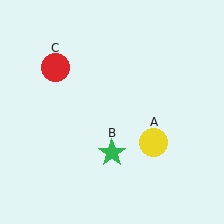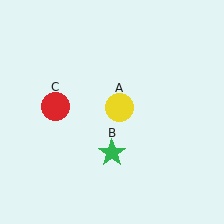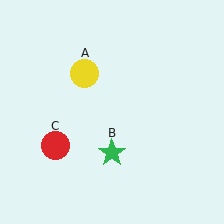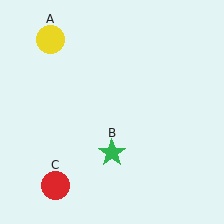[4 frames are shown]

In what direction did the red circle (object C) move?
The red circle (object C) moved down.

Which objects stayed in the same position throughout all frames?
Green star (object B) remained stationary.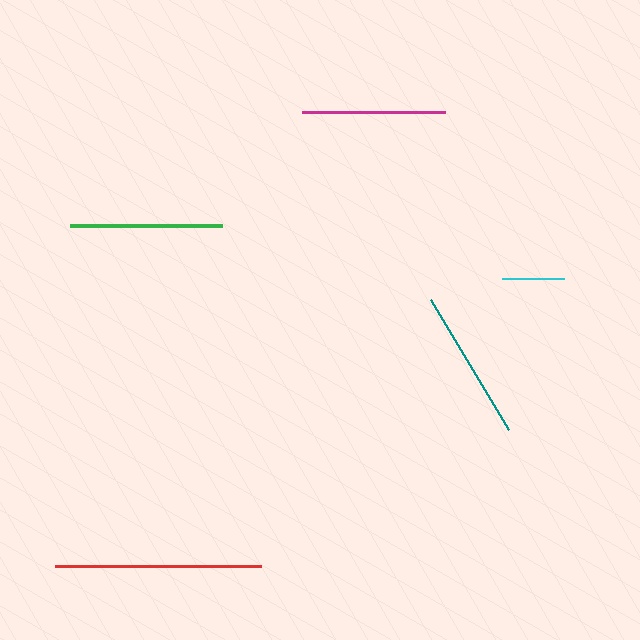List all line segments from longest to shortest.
From longest to shortest: red, green, teal, magenta, cyan.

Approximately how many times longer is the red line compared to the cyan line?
The red line is approximately 3.3 times the length of the cyan line.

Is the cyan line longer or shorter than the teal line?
The teal line is longer than the cyan line.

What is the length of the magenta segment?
The magenta segment is approximately 143 pixels long.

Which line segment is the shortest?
The cyan line is the shortest at approximately 62 pixels.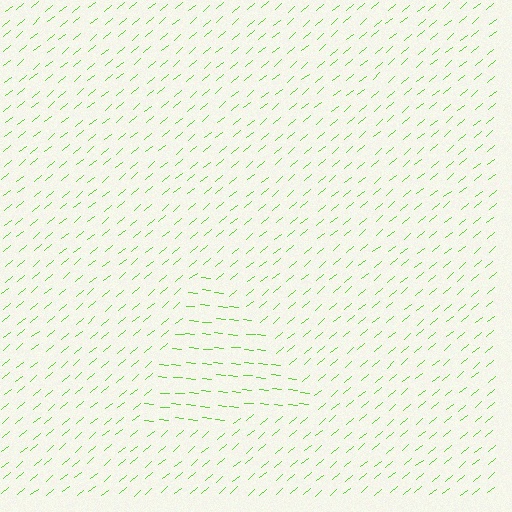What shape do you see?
I see a triangle.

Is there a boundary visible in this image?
Yes, there is a texture boundary formed by a change in line orientation.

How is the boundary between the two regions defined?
The boundary is defined purely by a change in line orientation (approximately 45 degrees difference). All lines are the same color and thickness.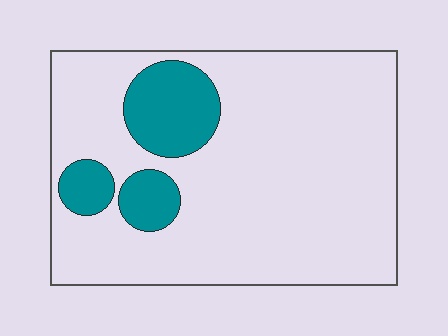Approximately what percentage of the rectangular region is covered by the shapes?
Approximately 15%.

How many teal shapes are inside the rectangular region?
3.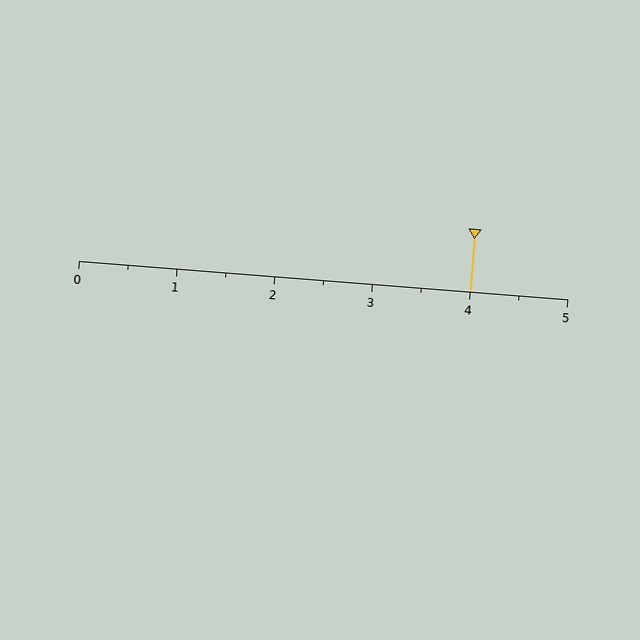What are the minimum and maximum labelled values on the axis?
The axis runs from 0 to 5.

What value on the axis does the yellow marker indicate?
The marker indicates approximately 4.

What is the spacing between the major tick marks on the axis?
The major ticks are spaced 1 apart.